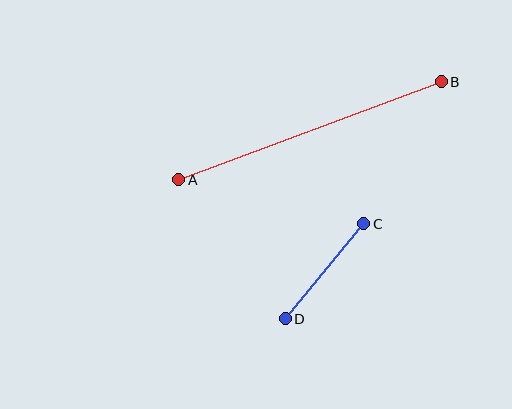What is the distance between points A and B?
The distance is approximately 280 pixels.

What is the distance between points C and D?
The distance is approximately 123 pixels.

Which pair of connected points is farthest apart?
Points A and B are farthest apart.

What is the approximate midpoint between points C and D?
The midpoint is at approximately (324, 271) pixels.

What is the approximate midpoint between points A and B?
The midpoint is at approximately (310, 131) pixels.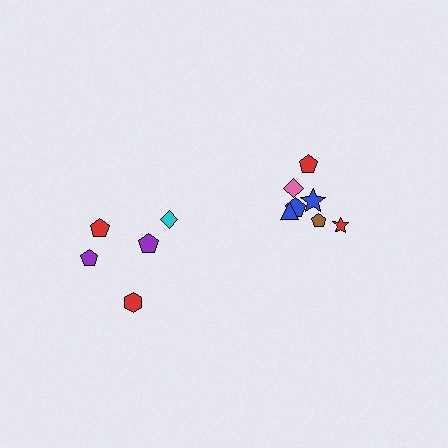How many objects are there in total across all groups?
There are 12 objects.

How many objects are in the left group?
There are 5 objects.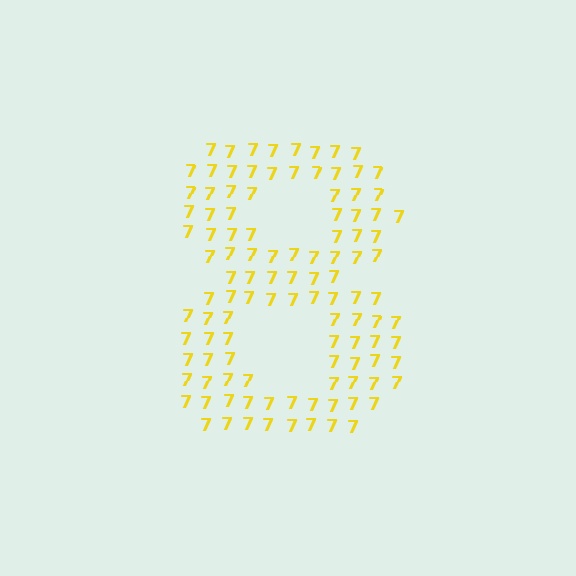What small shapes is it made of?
It is made of small digit 7's.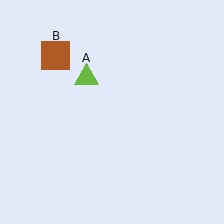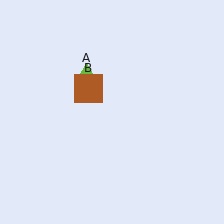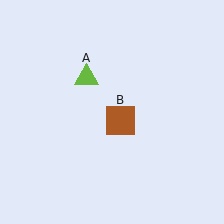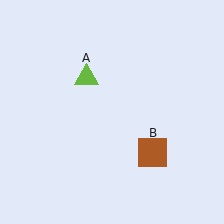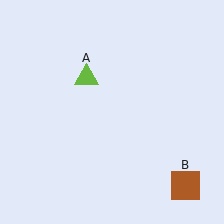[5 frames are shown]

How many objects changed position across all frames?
1 object changed position: brown square (object B).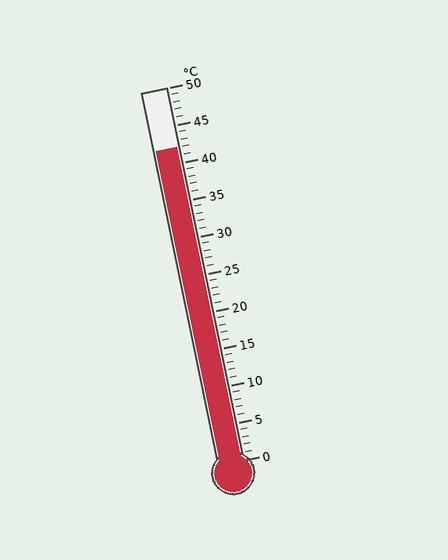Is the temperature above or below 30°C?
The temperature is above 30°C.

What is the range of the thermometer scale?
The thermometer scale ranges from 0°C to 50°C.